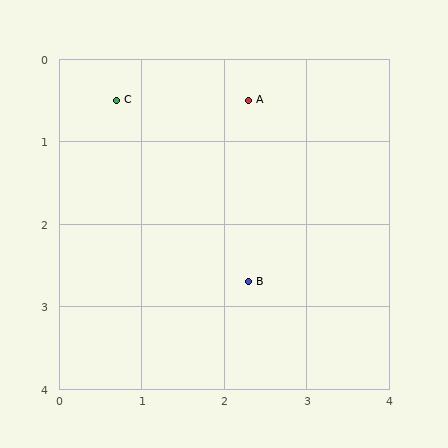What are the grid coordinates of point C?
Point C is at approximately (0.7, 0.5).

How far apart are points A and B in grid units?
Points A and B are about 2.2 grid units apart.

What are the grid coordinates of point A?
Point A is at approximately (2.3, 0.5).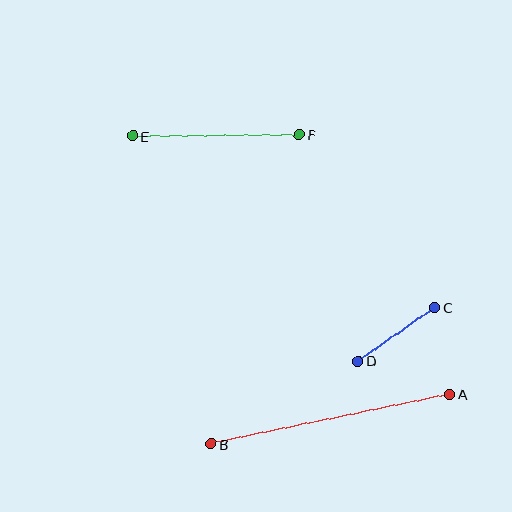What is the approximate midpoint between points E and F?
The midpoint is at approximately (216, 135) pixels.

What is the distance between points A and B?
The distance is approximately 243 pixels.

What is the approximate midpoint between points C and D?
The midpoint is at approximately (396, 334) pixels.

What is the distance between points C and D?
The distance is approximately 94 pixels.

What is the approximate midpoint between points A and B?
The midpoint is at approximately (330, 419) pixels.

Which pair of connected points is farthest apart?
Points A and B are farthest apart.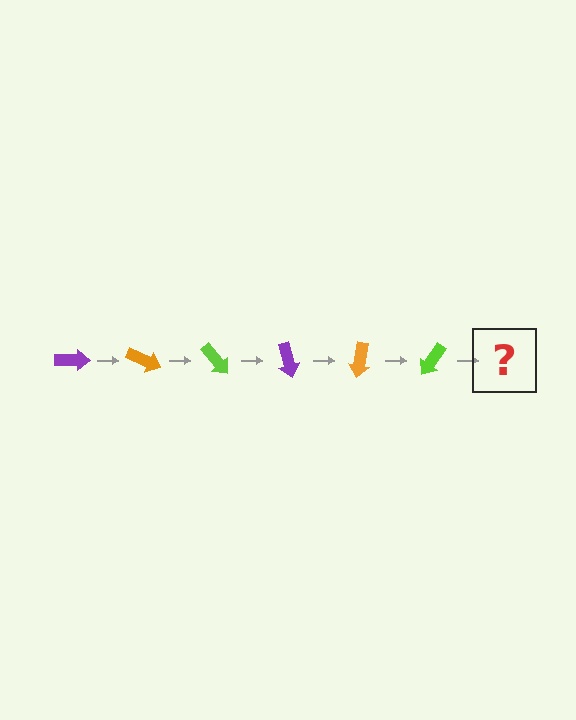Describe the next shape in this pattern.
It should be a purple arrow, rotated 150 degrees from the start.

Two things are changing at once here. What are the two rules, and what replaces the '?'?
The two rules are that it rotates 25 degrees each step and the color cycles through purple, orange, and lime. The '?' should be a purple arrow, rotated 150 degrees from the start.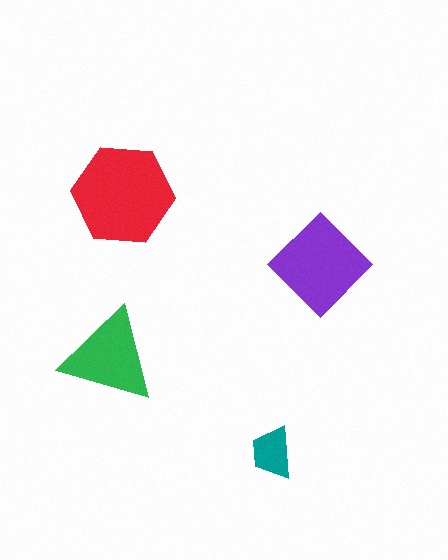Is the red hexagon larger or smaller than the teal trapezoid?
Larger.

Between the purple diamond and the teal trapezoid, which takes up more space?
The purple diamond.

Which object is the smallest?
The teal trapezoid.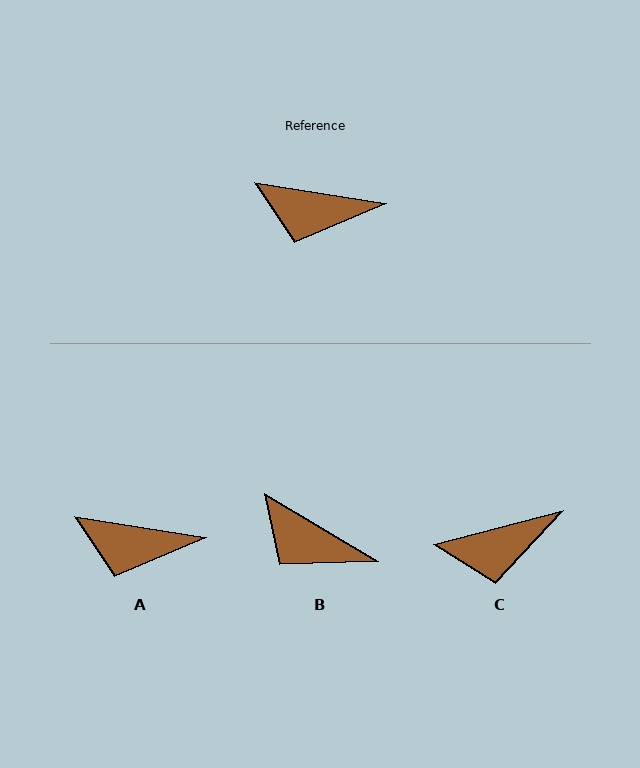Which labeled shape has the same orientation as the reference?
A.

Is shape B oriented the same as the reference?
No, it is off by about 22 degrees.